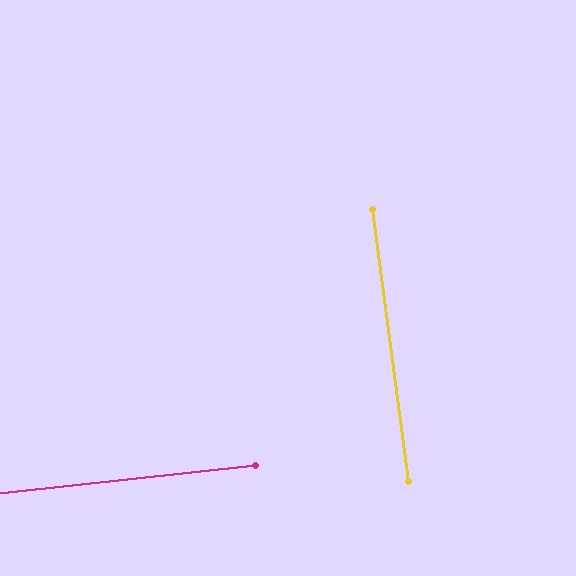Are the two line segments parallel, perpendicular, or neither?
Perpendicular — they meet at approximately 89°.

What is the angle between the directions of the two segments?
Approximately 89 degrees.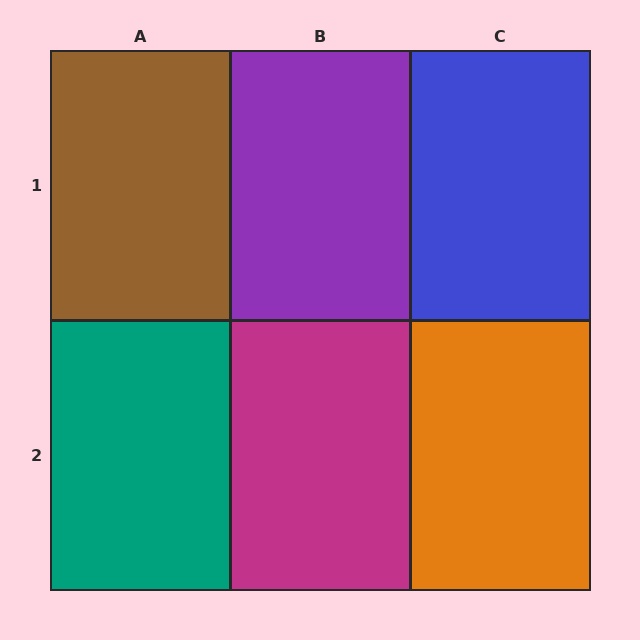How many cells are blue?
1 cell is blue.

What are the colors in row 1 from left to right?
Brown, purple, blue.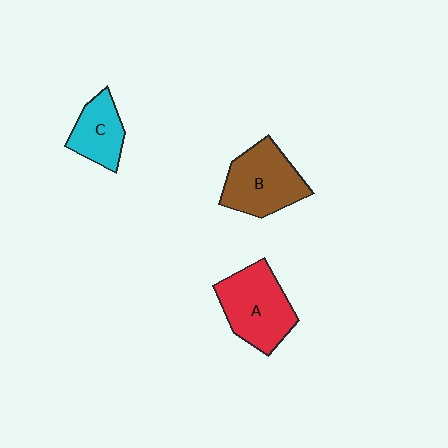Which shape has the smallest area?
Shape C (cyan).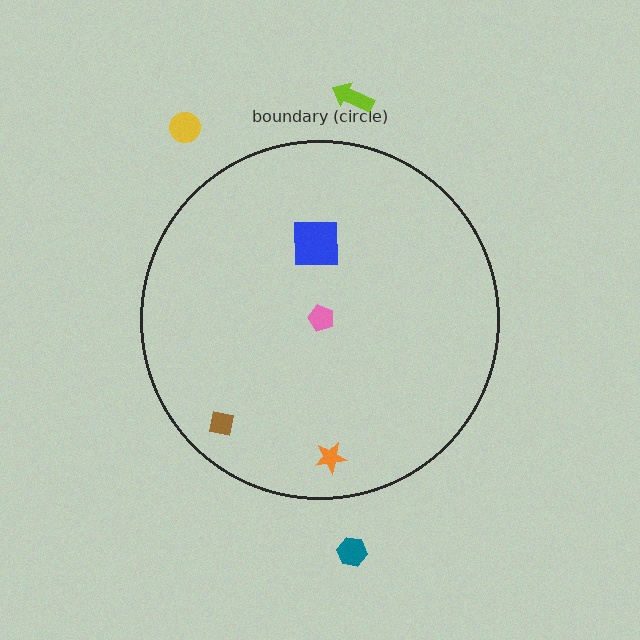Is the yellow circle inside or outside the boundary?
Outside.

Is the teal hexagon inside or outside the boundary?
Outside.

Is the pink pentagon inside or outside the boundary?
Inside.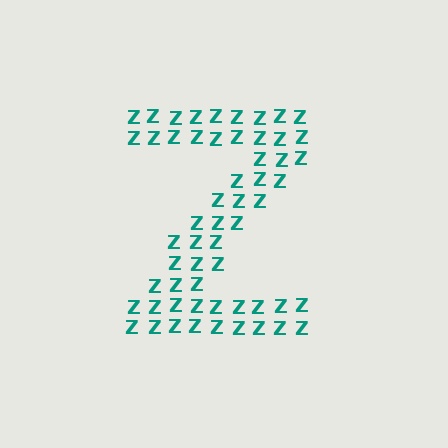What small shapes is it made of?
It is made of small letter Z's.